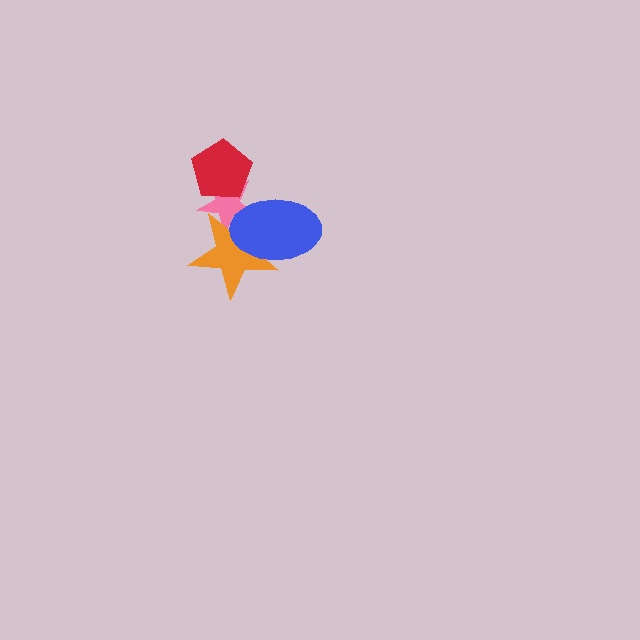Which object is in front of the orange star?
The blue ellipse is in front of the orange star.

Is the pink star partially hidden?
Yes, it is partially covered by another shape.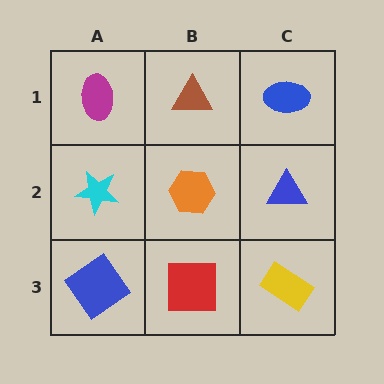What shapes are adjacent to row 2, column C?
A blue ellipse (row 1, column C), a yellow rectangle (row 3, column C), an orange hexagon (row 2, column B).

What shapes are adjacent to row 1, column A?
A cyan star (row 2, column A), a brown triangle (row 1, column B).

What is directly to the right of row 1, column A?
A brown triangle.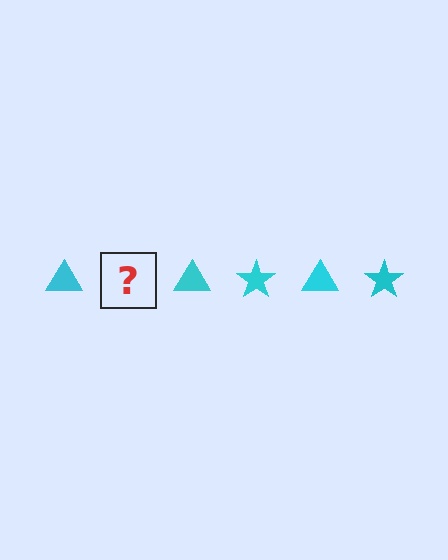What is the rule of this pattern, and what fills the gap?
The rule is that the pattern cycles through triangle, star shapes in cyan. The gap should be filled with a cyan star.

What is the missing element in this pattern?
The missing element is a cyan star.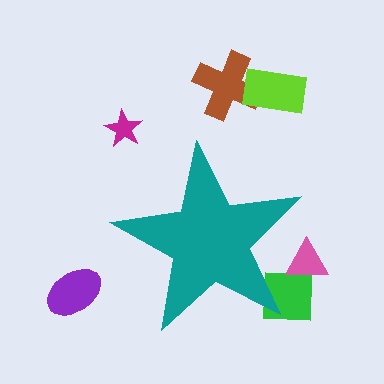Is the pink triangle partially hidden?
Yes, the pink triangle is partially hidden behind the teal star.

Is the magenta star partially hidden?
No, the magenta star is fully visible.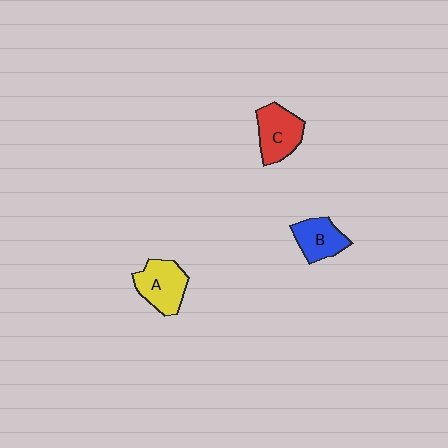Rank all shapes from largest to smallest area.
From largest to smallest: A (yellow), C (red), B (blue).